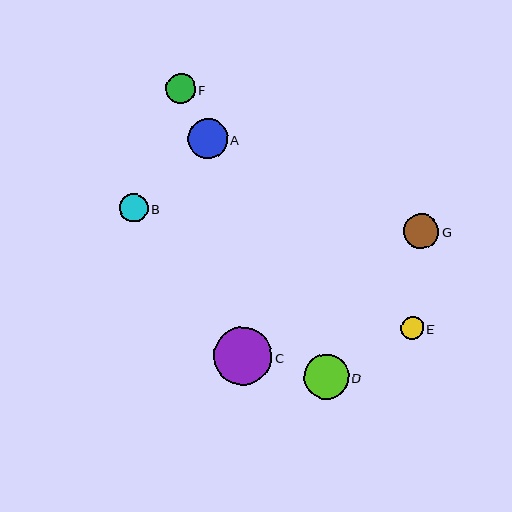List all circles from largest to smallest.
From largest to smallest: C, D, A, G, F, B, E.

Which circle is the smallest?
Circle E is the smallest with a size of approximately 22 pixels.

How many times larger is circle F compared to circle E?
Circle F is approximately 1.4 times the size of circle E.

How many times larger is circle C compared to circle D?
Circle C is approximately 1.3 times the size of circle D.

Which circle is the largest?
Circle C is the largest with a size of approximately 59 pixels.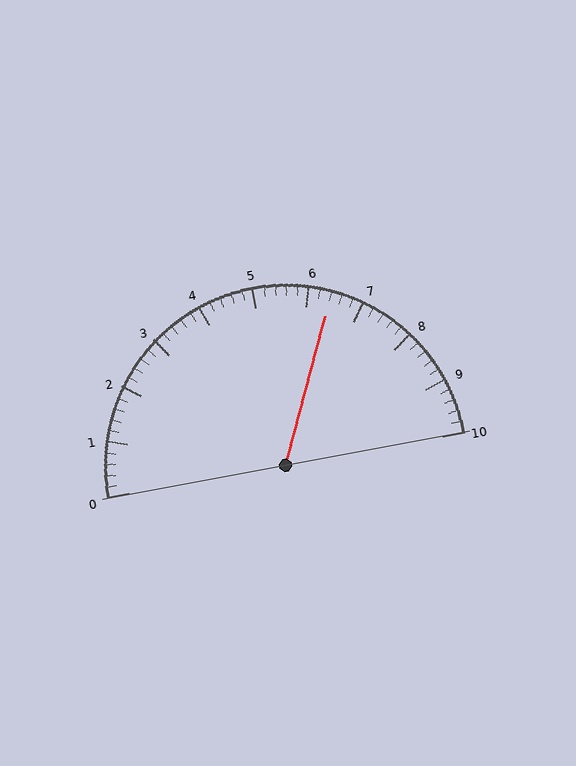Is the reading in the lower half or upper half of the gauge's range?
The reading is in the upper half of the range (0 to 10).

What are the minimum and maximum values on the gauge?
The gauge ranges from 0 to 10.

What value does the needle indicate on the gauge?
The needle indicates approximately 6.4.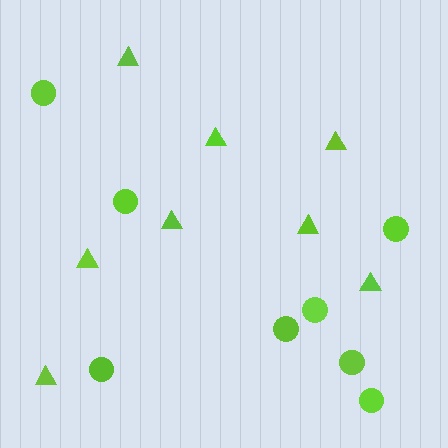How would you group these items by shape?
There are 2 groups: one group of circles (8) and one group of triangles (8).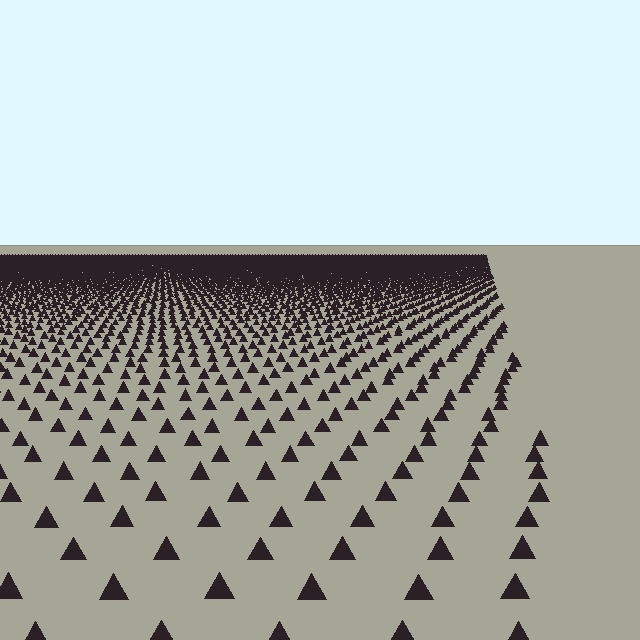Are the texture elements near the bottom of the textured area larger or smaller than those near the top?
Larger. Near the bottom, elements are closer to the viewer and appear at a bigger on-screen size.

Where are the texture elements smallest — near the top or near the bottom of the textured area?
Near the top.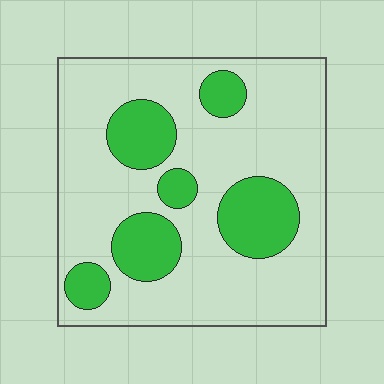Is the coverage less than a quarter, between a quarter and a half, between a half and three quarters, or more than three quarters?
Less than a quarter.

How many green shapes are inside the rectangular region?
6.